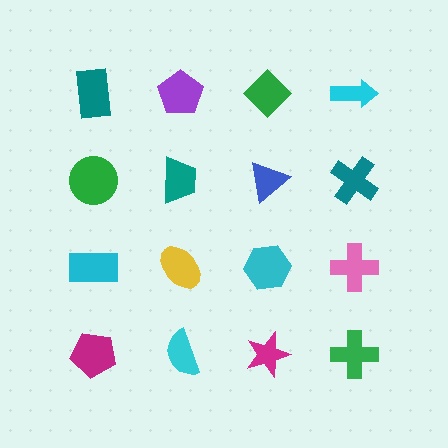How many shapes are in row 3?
4 shapes.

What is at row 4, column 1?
A magenta pentagon.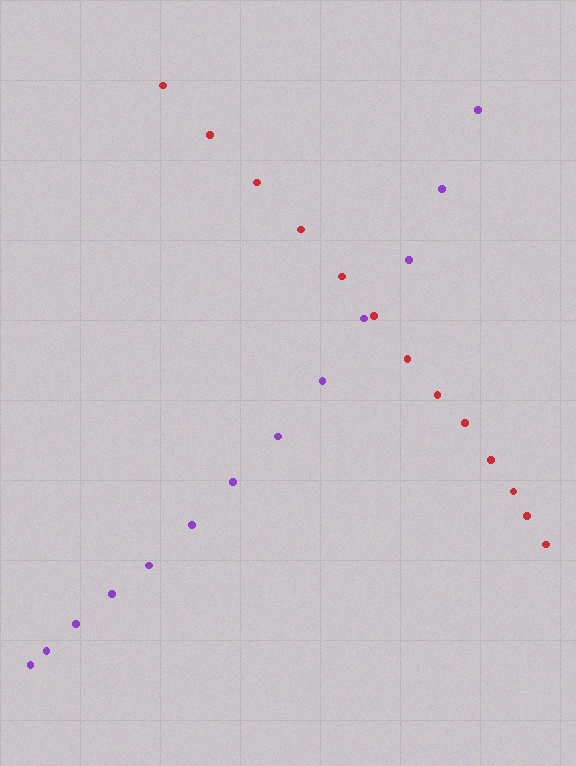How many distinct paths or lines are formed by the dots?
There are 2 distinct paths.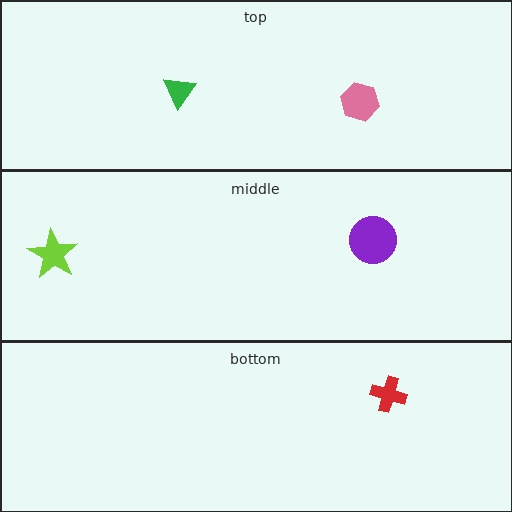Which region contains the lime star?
The middle region.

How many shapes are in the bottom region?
1.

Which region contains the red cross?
The bottom region.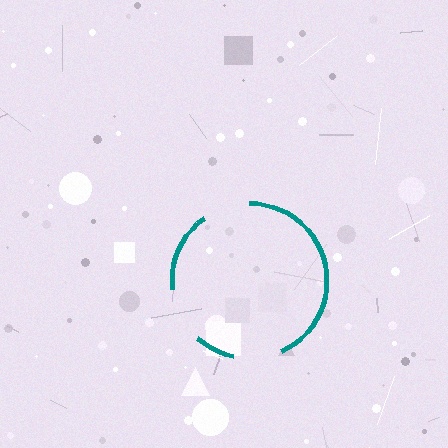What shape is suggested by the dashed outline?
The dashed outline suggests a circle.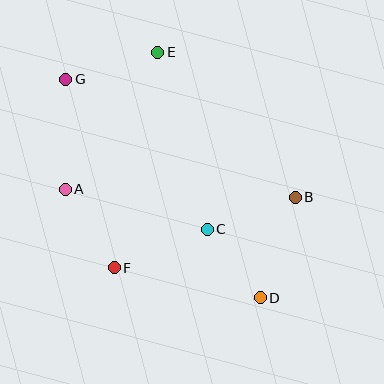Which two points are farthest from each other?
Points D and G are farthest from each other.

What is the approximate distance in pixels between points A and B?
The distance between A and B is approximately 230 pixels.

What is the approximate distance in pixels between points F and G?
The distance between F and G is approximately 195 pixels.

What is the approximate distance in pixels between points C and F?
The distance between C and F is approximately 101 pixels.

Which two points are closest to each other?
Points C and D are closest to each other.